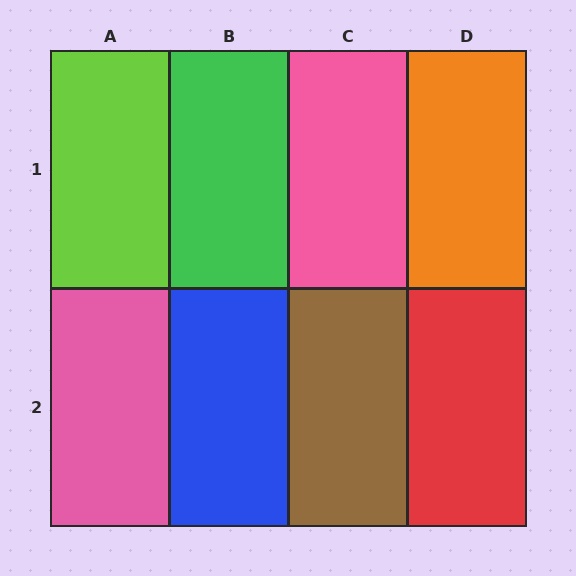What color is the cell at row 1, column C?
Pink.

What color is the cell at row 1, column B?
Green.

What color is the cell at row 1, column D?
Orange.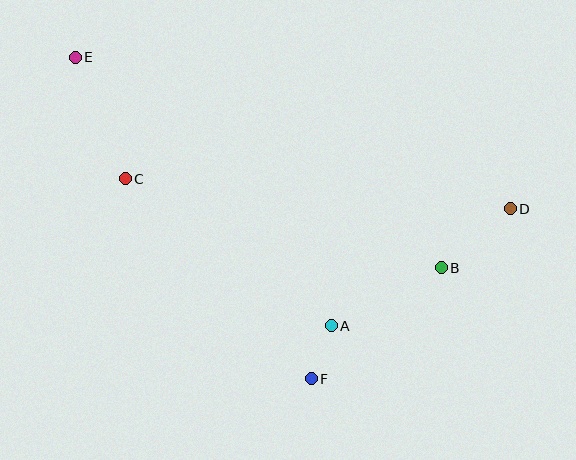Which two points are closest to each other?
Points A and F are closest to each other.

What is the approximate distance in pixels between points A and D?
The distance between A and D is approximately 214 pixels.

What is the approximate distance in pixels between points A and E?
The distance between A and E is approximately 371 pixels.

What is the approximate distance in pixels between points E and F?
The distance between E and F is approximately 399 pixels.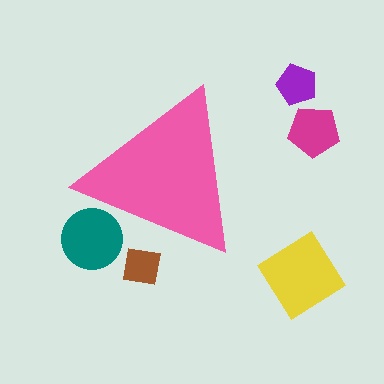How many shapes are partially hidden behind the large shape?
2 shapes are partially hidden.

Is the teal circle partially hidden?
Yes, the teal circle is partially hidden behind the pink triangle.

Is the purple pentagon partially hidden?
No, the purple pentagon is fully visible.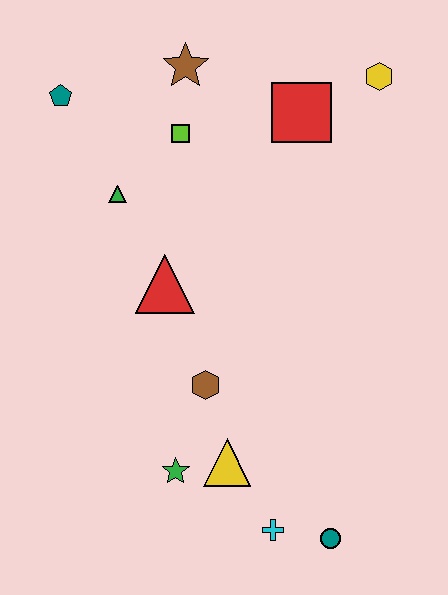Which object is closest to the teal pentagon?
The green triangle is closest to the teal pentagon.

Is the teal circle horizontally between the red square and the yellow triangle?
No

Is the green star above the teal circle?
Yes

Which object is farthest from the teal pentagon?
The teal circle is farthest from the teal pentagon.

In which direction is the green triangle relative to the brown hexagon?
The green triangle is above the brown hexagon.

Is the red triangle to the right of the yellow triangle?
No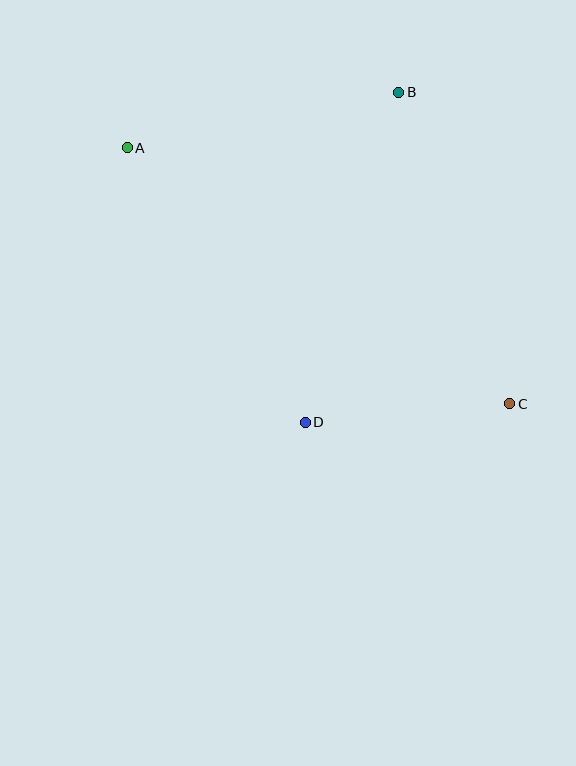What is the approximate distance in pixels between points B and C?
The distance between B and C is approximately 331 pixels.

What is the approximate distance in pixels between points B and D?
The distance between B and D is approximately 343 pixels.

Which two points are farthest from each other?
Points A and C are farthest from each other.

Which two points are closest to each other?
Points C and D are closest to each other.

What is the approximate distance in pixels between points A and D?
The distance between A and D is approximately 327 pixels.